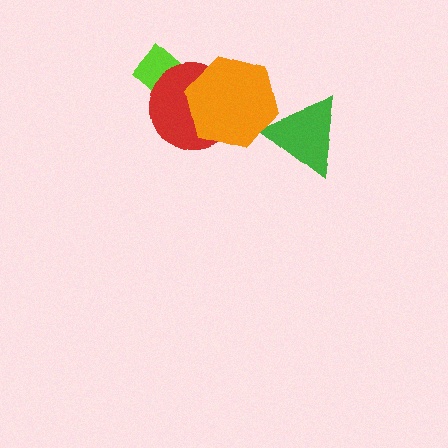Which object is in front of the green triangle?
The orange hexagon is in front of the green triangle.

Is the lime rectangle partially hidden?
Yes, it is partially covered by another shape.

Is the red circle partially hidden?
Yes, it is partially covered by another shape.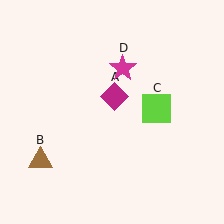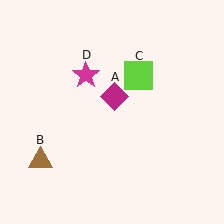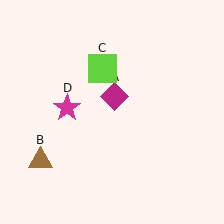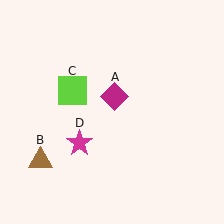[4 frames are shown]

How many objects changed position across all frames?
2 objects changed position: lime square (object C), magenta star (object D).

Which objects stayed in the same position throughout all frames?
Magenta diamond (object A) and brown triangle (object B) remained stationary.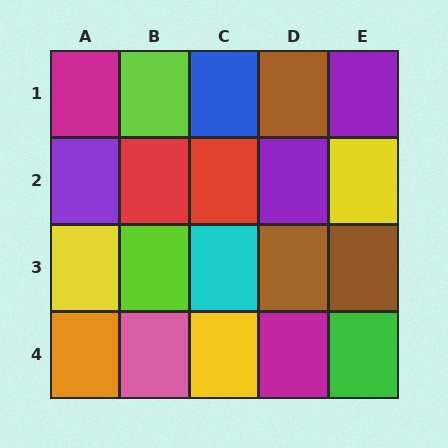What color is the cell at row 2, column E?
Yellow.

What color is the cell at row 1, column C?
Blue.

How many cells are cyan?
1 cell is cyan.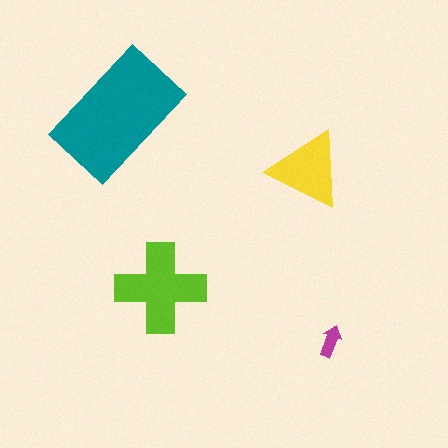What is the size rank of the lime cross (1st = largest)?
2nd.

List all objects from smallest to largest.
The magenta arrow, the yellow triangle, the lime cross, the teal rectangle.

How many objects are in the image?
There are 4 objects in the image.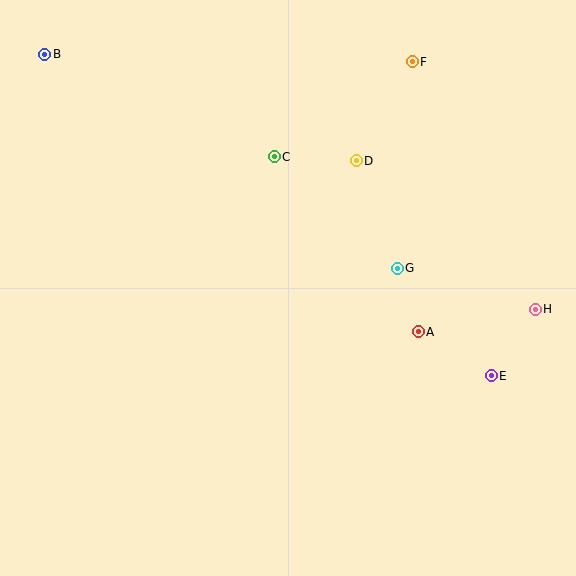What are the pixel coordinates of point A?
Point A is at (418, 332).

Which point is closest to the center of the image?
Point G at (397, 268) is closest to the center.